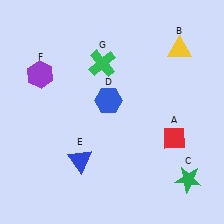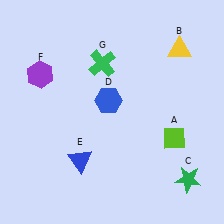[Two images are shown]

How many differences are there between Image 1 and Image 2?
There is 1 difference between the two images.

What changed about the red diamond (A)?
In Image 1, A is red. In Image 2, it changed to lime.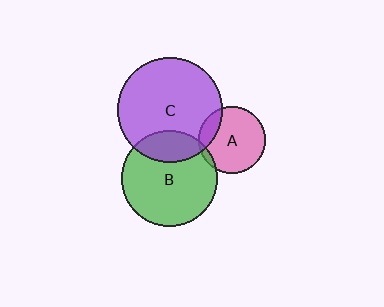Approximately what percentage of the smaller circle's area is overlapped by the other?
Approximately 15%.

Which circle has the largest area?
Circle C (purple).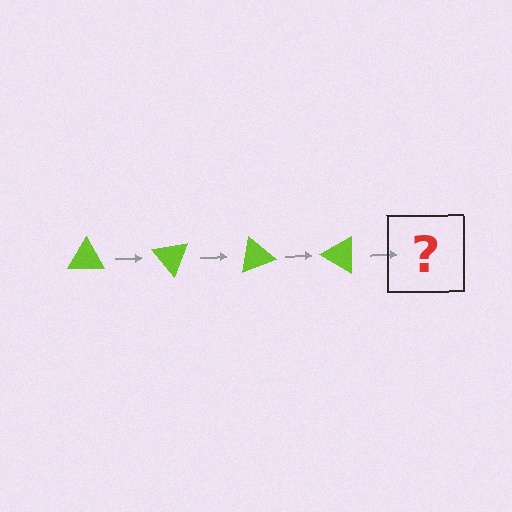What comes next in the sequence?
The next element should be a lime triangle rotated 200 degrees.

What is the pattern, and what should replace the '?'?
The pattern is that the triangle rotates 50 degrees each step. The '?' should be a lime triangle rotated 200 degrees.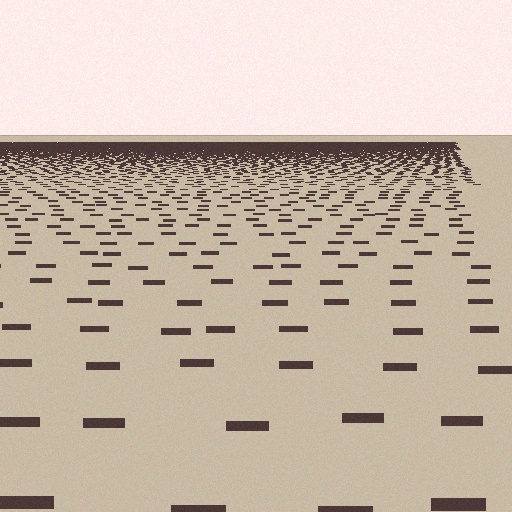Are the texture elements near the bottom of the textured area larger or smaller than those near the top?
Larger. Near the bottom, elements are closer to the viewer and appear at a bigger on-screen size.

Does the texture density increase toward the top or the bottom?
Density increases toward the top.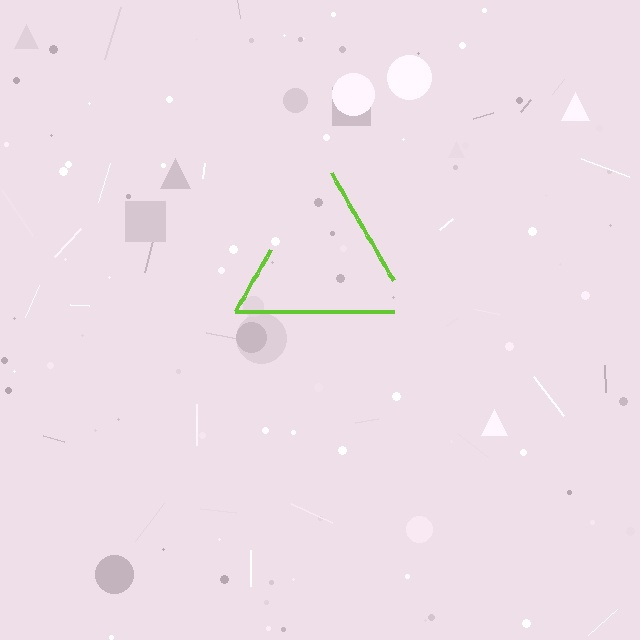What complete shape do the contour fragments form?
The contour fragments form a triangle.